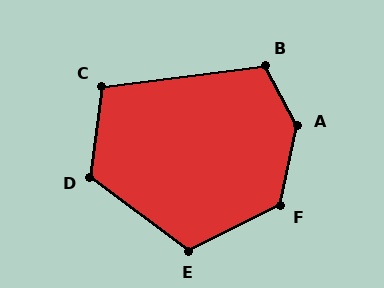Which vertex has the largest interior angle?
A, at approximately 139 degrees.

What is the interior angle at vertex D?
Approximately 120 degrees (obtuse).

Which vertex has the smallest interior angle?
C, at approximately 104 degrees.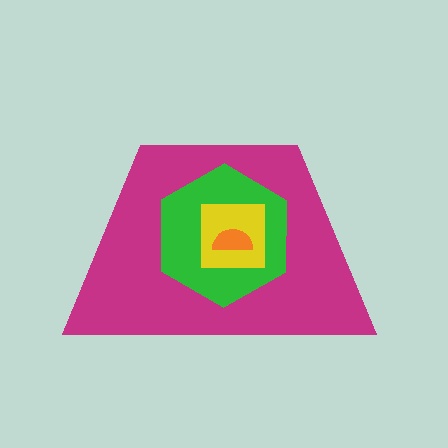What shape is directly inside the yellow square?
The orange semicircle.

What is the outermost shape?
The magenta trapezoid.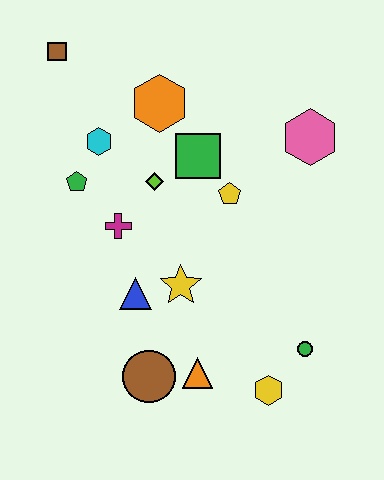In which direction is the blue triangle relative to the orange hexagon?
The blue triangle is below the orange hexagon.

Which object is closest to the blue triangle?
The yellow star is closest to the blue triangle.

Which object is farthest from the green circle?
The brown square is farthest from the green circle.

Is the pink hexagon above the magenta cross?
Yes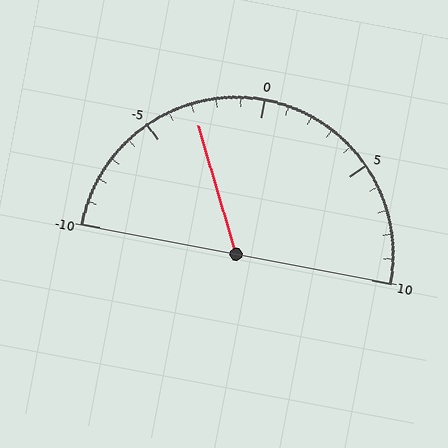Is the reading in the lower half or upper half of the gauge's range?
The reading is in the lower half of the range (-10 to 10).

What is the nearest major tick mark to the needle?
The nearest major tick mark is -5.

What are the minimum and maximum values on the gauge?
The gauge ranges from -10 to 10.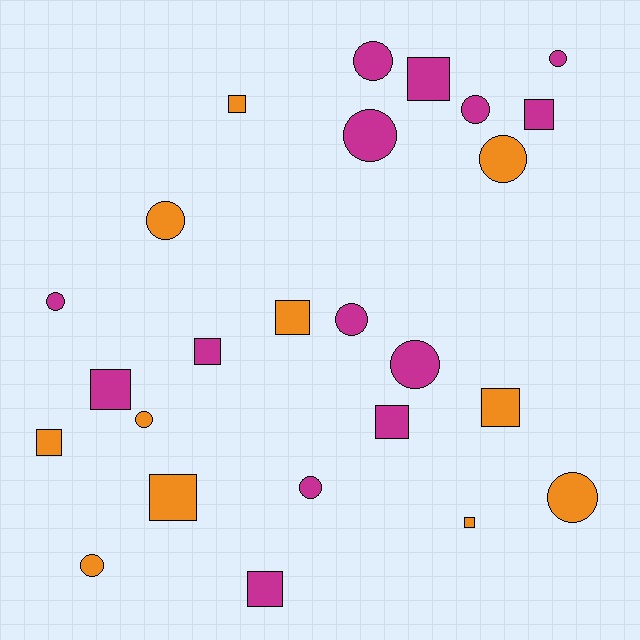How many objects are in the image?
There are 25 objects.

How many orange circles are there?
There are 5 orange circles.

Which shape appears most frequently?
Circle, with 13 objects.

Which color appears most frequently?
Magenta, with 14 objects.